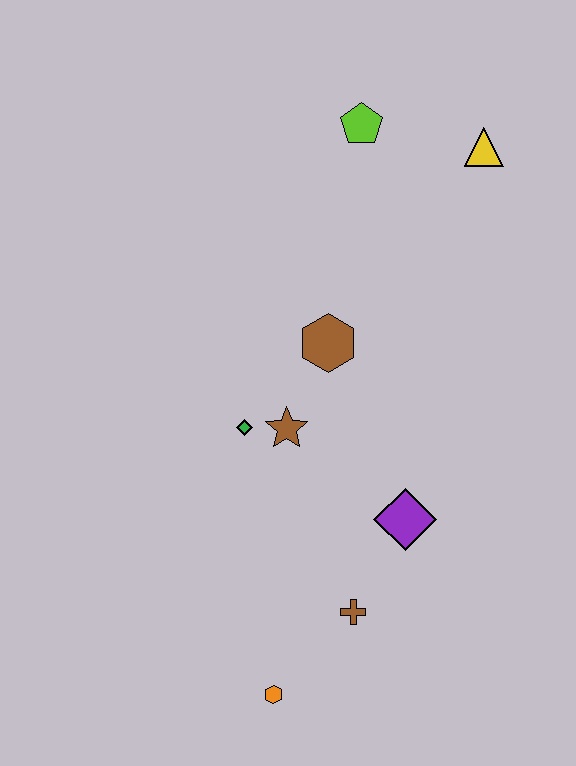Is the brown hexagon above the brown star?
Yes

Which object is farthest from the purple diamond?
The lime pentagon is farthest from the purple diamond.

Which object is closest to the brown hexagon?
The brown star is closest to the brown hexagon.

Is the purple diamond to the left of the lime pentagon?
No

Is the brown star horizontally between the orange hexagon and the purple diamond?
Yes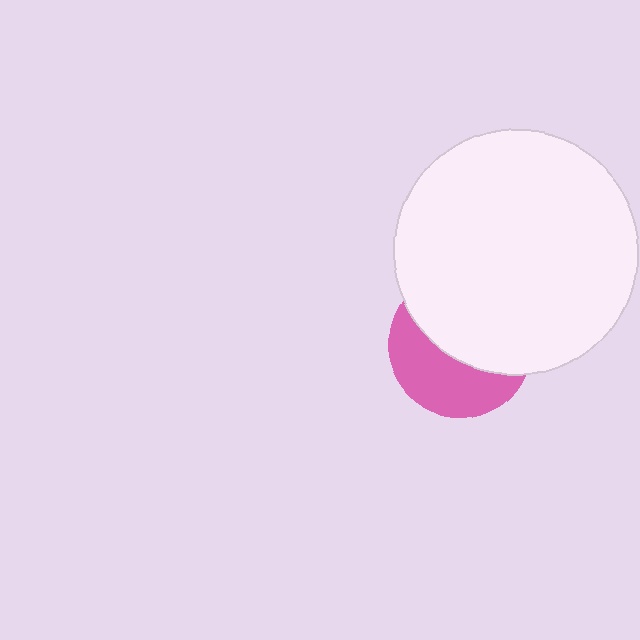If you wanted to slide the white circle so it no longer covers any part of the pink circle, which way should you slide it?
Slide it up — that is the most direct way to separate the two shapes.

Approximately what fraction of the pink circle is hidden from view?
Roughly 57% of the pink circle is hidden behind the white circle.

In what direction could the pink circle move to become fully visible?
The pink circle could move down. That would shift it out from behind the white circle entirely.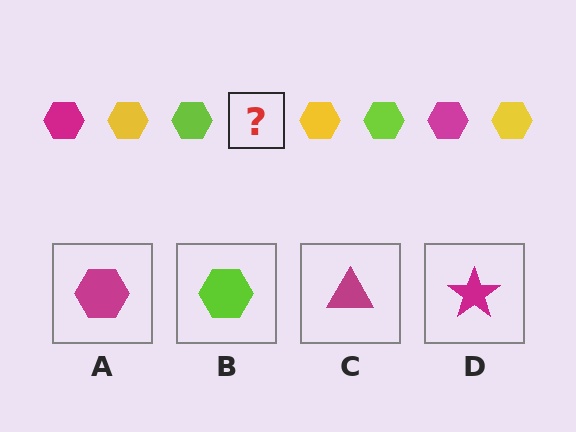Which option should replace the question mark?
Option A.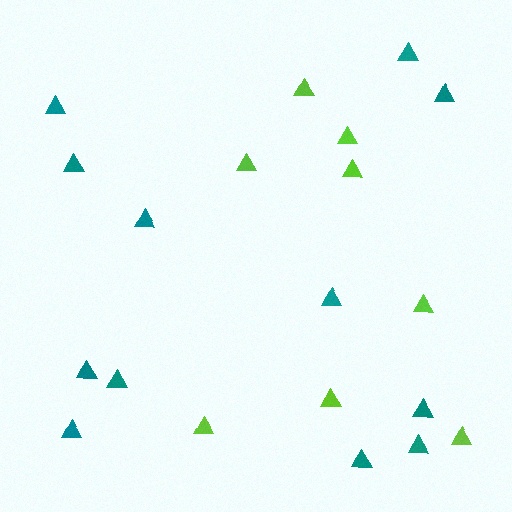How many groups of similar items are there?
There are 2 groups: one group of teal triangles (12) and one group of lime triangles (8).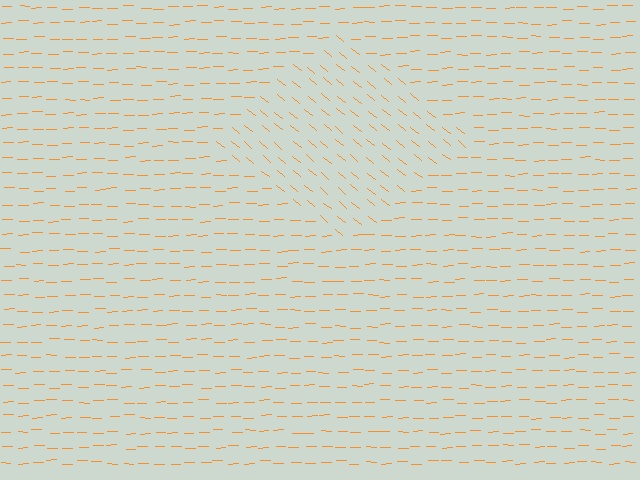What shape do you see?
I see a diamond.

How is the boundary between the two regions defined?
The boundary is defined purely by a change in line orientation (approximately 40 degrees difference). All lines are the same color and thickness.